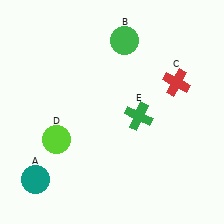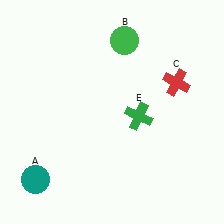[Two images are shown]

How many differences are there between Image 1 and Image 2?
There is 1 difference between the two images.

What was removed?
The lime circle (D) was removed in Image 2.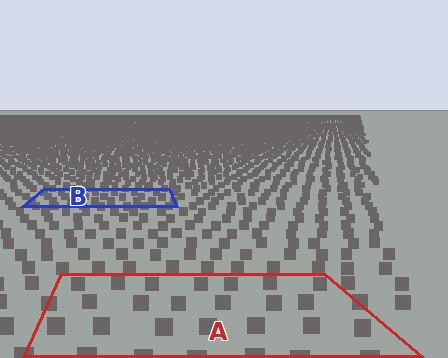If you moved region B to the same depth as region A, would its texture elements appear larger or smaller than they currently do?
They would appear larger. At a closer depth, the same texture elements are projected at a bigger on-screen size.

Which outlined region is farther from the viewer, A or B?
Region B is farther from the viewer — the texture elements inside it appear smaller and more densely packed.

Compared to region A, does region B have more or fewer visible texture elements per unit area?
Region B has more texture elements per unit area — they are packed more densely because it is farther away.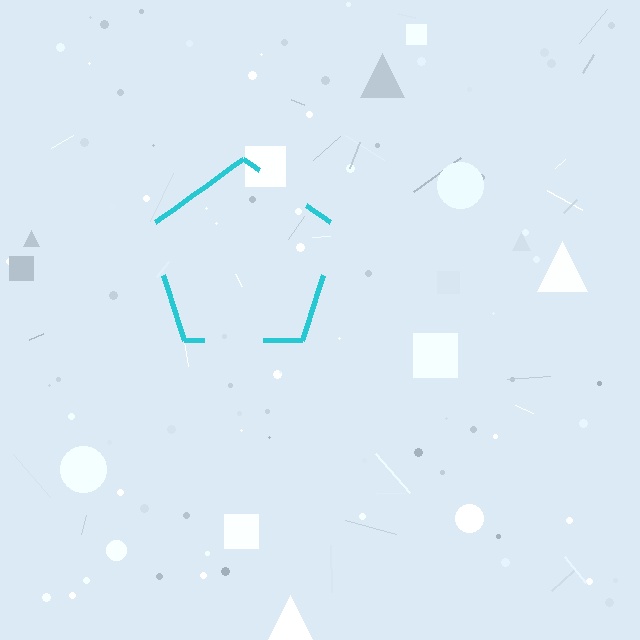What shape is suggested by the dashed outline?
The dashed outline suggests a pentagon.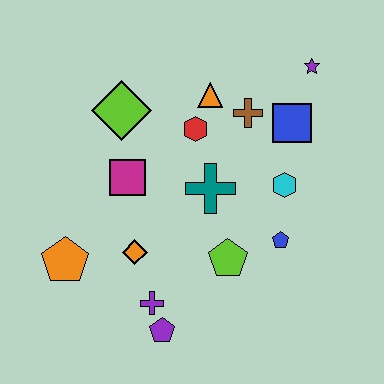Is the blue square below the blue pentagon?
No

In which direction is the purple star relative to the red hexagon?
The purple star is to the right of the red hexagon.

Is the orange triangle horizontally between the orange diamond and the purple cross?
No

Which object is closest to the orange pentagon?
The orange diamond is closest to the orange pentagon.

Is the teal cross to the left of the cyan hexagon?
Yes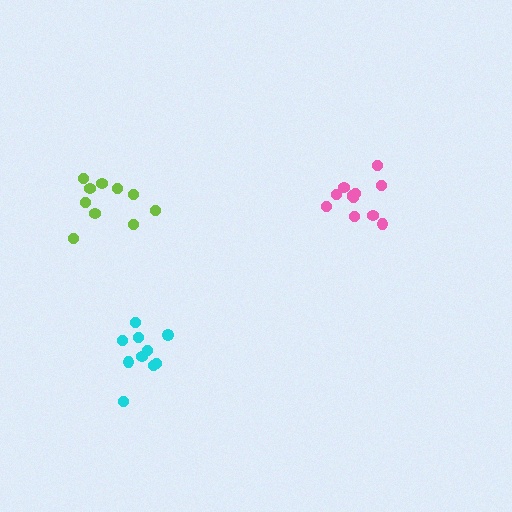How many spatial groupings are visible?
There are 3 spatial groupings.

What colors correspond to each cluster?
The clusters are colored: lime, pink, cyan.